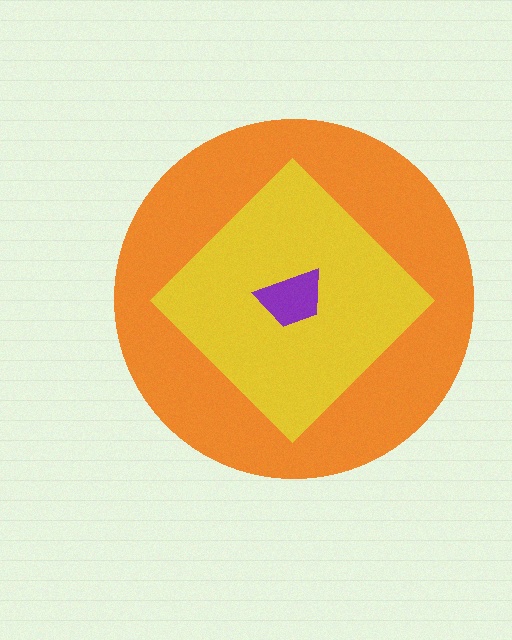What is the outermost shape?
The orange circle.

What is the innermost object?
The purple trapezoid.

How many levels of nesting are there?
3.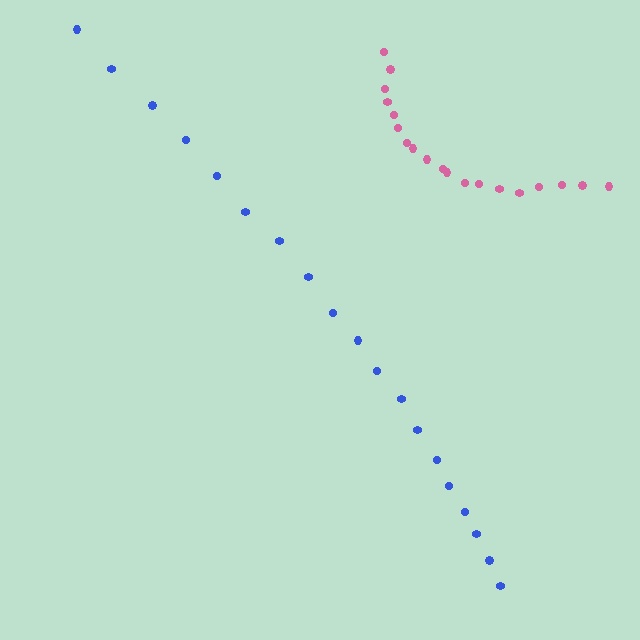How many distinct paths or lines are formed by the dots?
There are 2 distinct paths.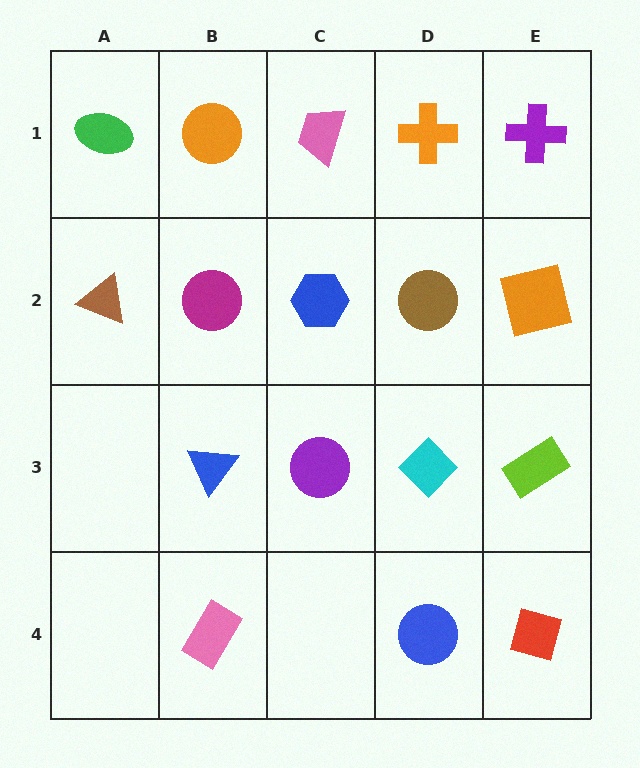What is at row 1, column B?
An orange circle.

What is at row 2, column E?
An orange square.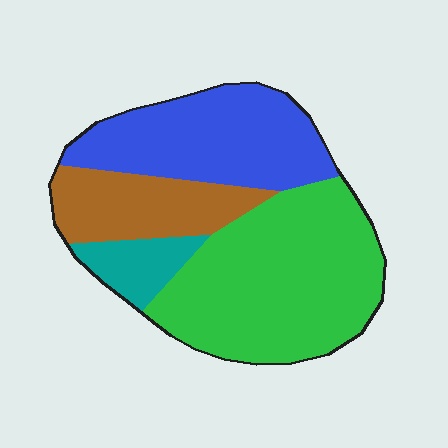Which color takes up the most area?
Green, at roughly 45%.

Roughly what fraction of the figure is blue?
Blue takes up between a sixth and a third of the figure.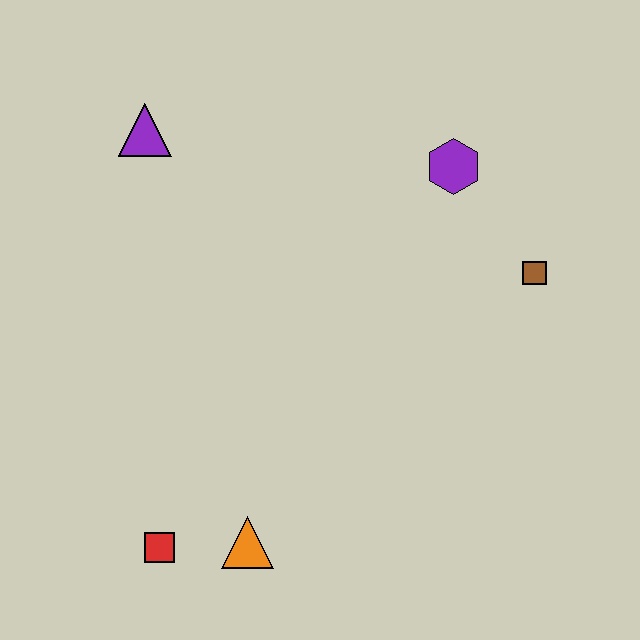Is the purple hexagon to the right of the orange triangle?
Yes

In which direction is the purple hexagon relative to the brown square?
The purple hexagon is above the brown square.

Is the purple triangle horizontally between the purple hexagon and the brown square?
No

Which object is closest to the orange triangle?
The red square is closest to the orange triangle.